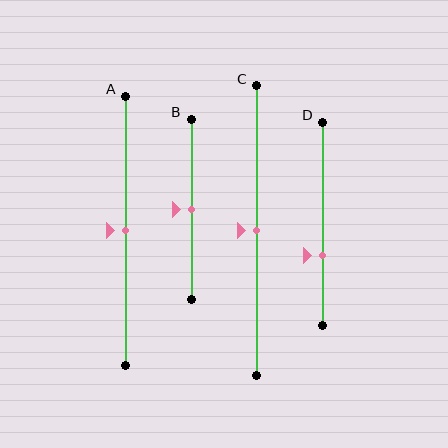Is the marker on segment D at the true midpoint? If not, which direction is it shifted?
No, the marker on segment D is shifted downward by about 16% of the segment length.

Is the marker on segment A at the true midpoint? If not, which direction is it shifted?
Yes, the marker on segment A is at the true midpoint.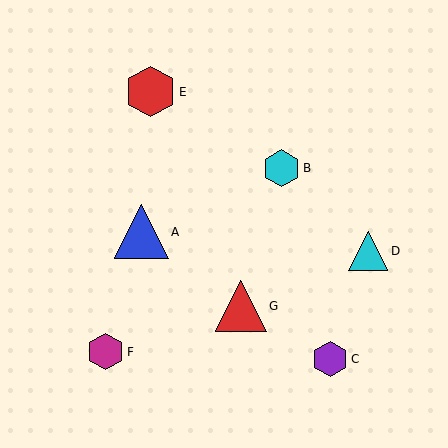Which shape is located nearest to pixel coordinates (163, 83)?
The red hexagon (labeled E) at (151, 92) is nearest to that location.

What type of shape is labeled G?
Shape G is a red triangle.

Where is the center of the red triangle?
The center of the red triangle is at (241, 306).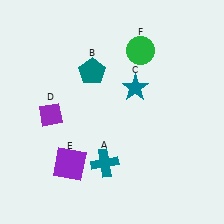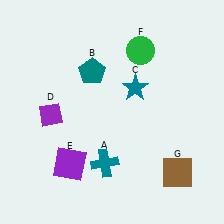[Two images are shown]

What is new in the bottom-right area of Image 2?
A brown square (G) was added in the bottom-right area of Image 2.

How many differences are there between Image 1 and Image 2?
There is 1 difference between the two images.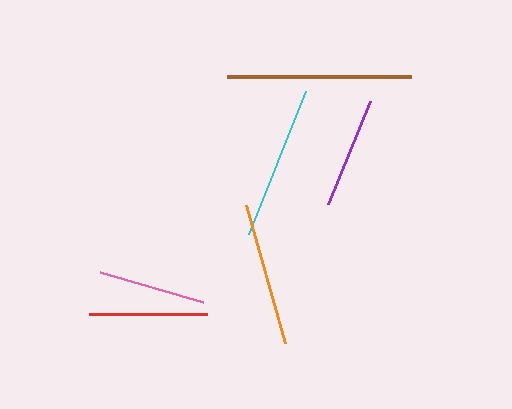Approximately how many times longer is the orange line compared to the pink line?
The orange line is approximately 1.3 times the length of the pink line.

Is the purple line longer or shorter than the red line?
The red line is longer than the purple line.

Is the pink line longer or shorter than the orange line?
The orange line is longer than the pink line.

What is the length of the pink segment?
The pink segment is approximately 107 pixels long.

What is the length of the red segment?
The red segment is approximately 118 pixels long.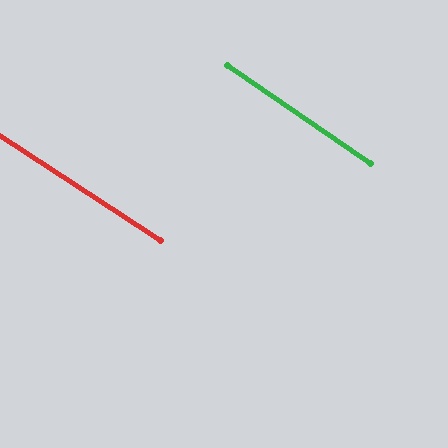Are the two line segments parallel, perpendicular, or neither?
Parallel — their directions differ by only 1.5°.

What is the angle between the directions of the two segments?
Approximately 1 degree.